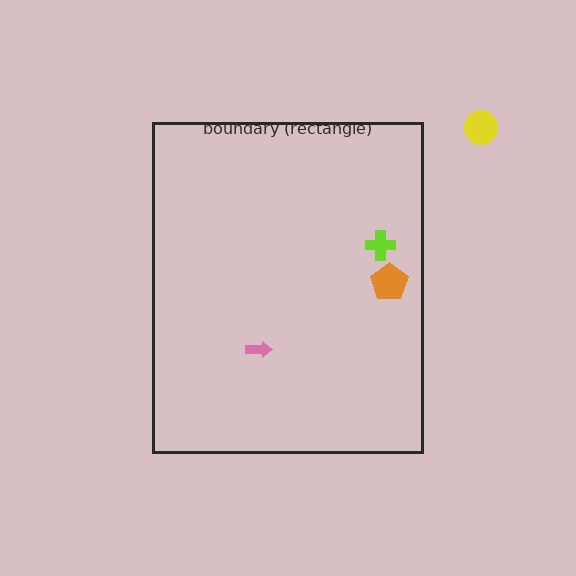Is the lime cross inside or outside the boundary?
Inside.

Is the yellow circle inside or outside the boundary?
Outside.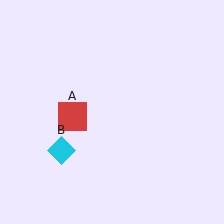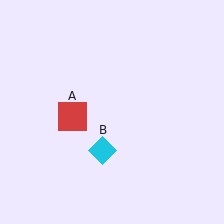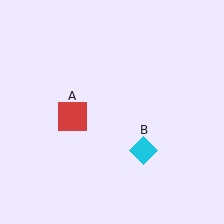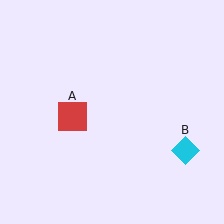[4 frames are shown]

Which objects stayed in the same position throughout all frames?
Red square (object A) remained stationary.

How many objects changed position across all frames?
1 object changed position: cyan diamond (object B).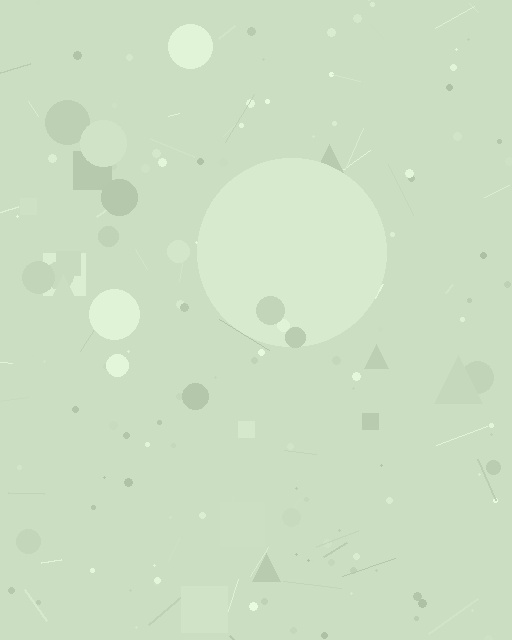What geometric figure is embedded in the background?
A circle is embedded in the background.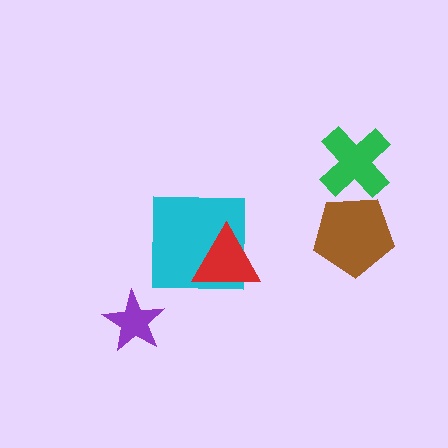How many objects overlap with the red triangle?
1 object overlaps with the red triangle.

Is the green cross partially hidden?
No, no other shape covers it.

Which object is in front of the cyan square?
The red triangle is in front of the cyan square.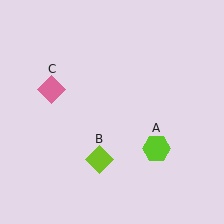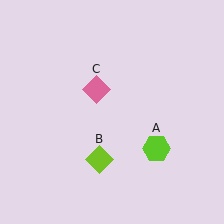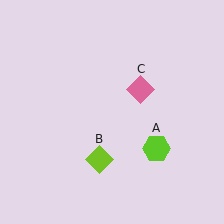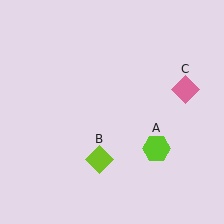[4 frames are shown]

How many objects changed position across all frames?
1 object changed position: pink diamond (object C).